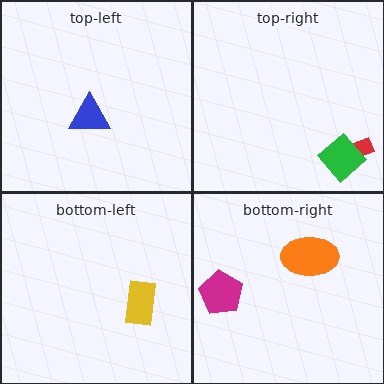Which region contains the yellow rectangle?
The bottom-left region.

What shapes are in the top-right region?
The red arrow, the green diamond.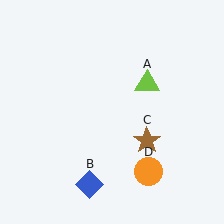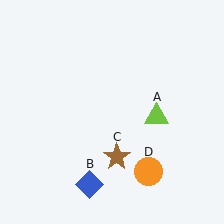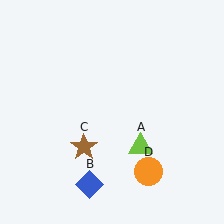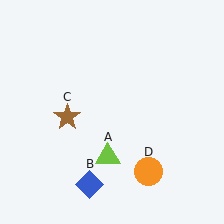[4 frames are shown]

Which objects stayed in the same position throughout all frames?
Blue diamond (object B) and orange circle (object D) remained stationary.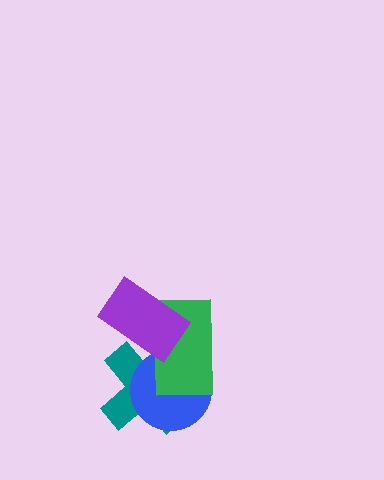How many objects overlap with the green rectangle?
3 objects overlap with the green rectangle.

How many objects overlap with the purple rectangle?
2 objects overlap with the purple rectangle.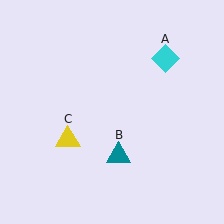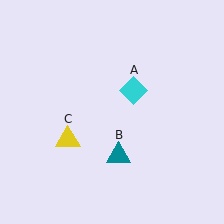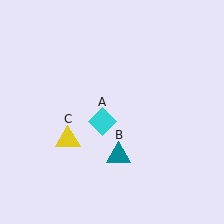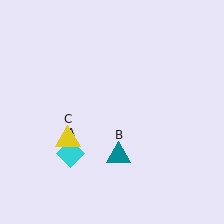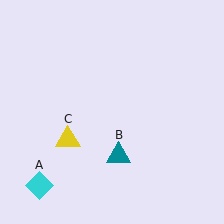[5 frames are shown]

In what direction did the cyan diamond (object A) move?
The cyan diamond (object A) moved down and to the left.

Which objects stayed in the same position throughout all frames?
Teal triangle (object B) and yellow triangle (object C) remained stationary.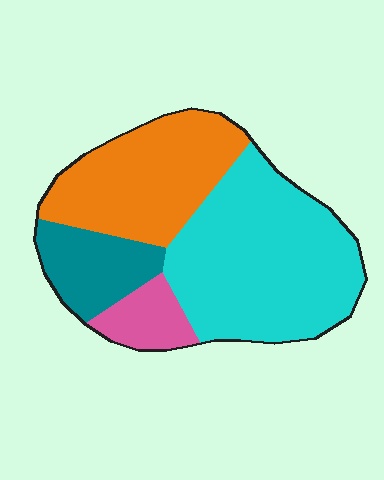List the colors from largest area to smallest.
From largest to smallest: cyan, orange, teal, pink.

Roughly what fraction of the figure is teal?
Teal covers 14% of the figure.